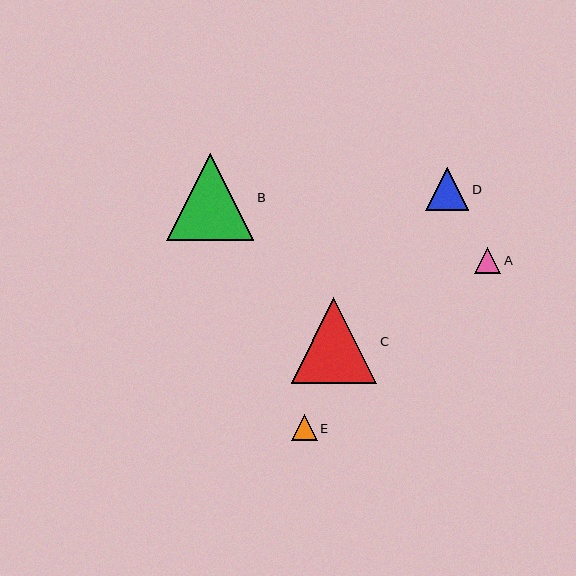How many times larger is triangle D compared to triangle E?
Triangle D is approximately 1.6 times the size of triangle E.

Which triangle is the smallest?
Triangle E is the smallest with a size of approximately 26 pixels.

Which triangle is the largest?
Triangle B is the largest with a size of approximately 88 pixels.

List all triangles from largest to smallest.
From largest to smallest: B, C, D, A, E.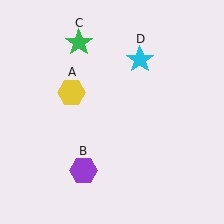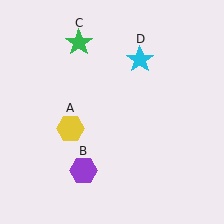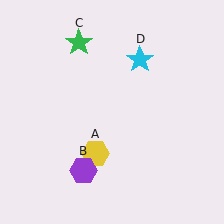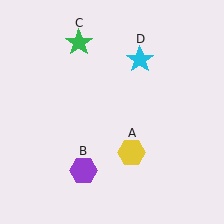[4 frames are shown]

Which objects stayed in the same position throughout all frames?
Purple hexagon (object B) and green star (object C) and cyan star (object D) remained stationary.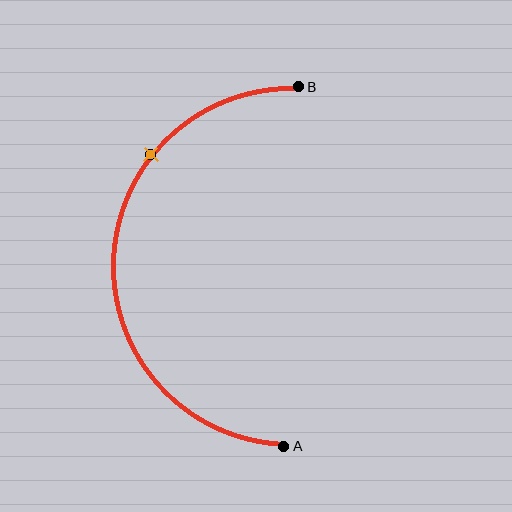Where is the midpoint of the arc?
The arc midpoint is the point on the curve farthest from the straight line joining A and B. It sits to the left of that line.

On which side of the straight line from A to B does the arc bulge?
The arc bulges to the left of the straight line connecting A and B.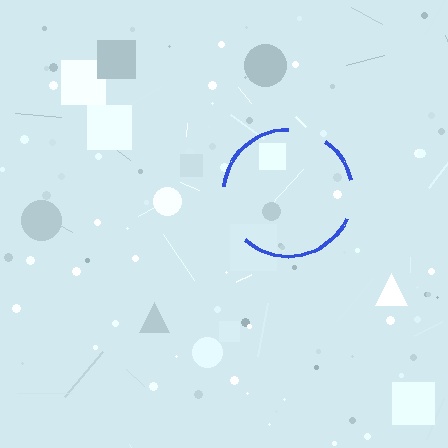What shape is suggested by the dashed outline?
The dashed outline suggests a circle.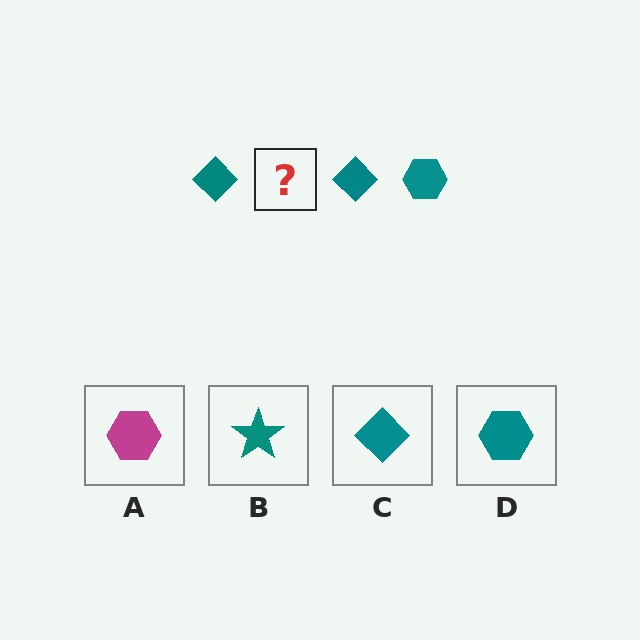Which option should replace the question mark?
Option D.